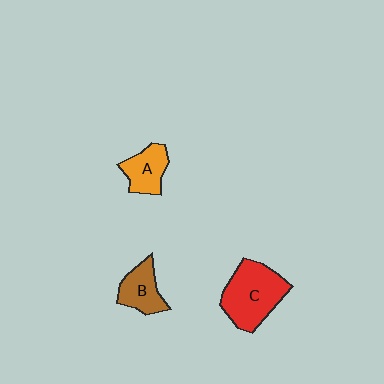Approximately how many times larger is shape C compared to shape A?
Approximately 1.8 times.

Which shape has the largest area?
Shape C (red).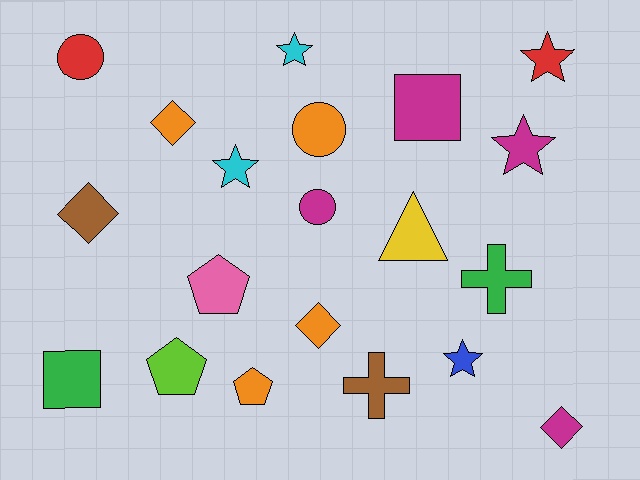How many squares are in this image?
There are 2 squares.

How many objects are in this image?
There are 20 objects.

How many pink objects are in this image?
There is 1 pink object.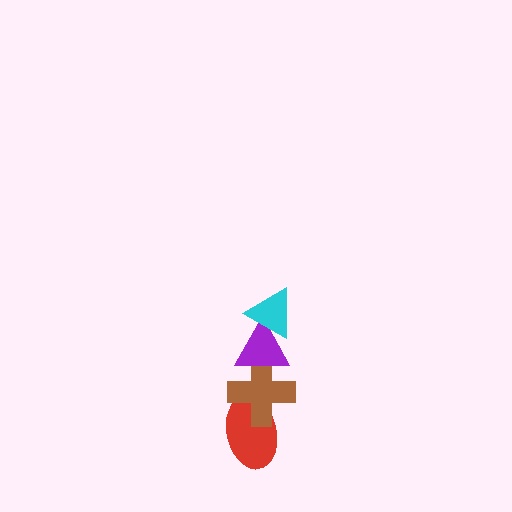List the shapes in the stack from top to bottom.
From top to bottom: the cyan triangle, the purple triangle, the brown cross, the red ellipse.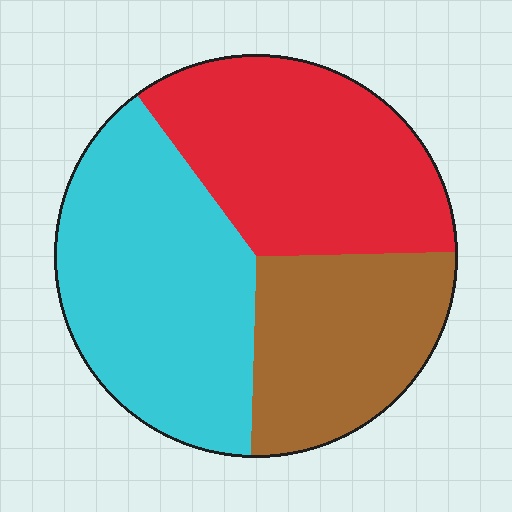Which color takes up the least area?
Brown, at roughly 25%.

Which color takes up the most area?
Cyan, at roughly 40%.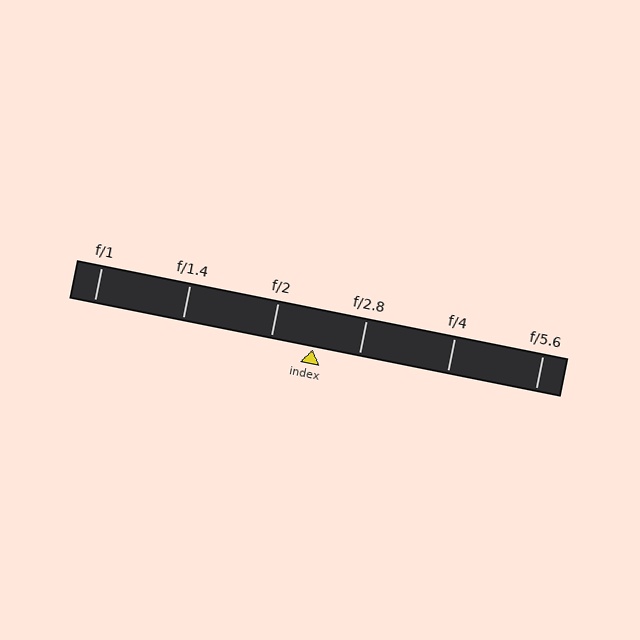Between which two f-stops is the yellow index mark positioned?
The index mark is between f/2 and f/2.8.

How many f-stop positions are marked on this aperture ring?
There are 6 f-stop positions marked.